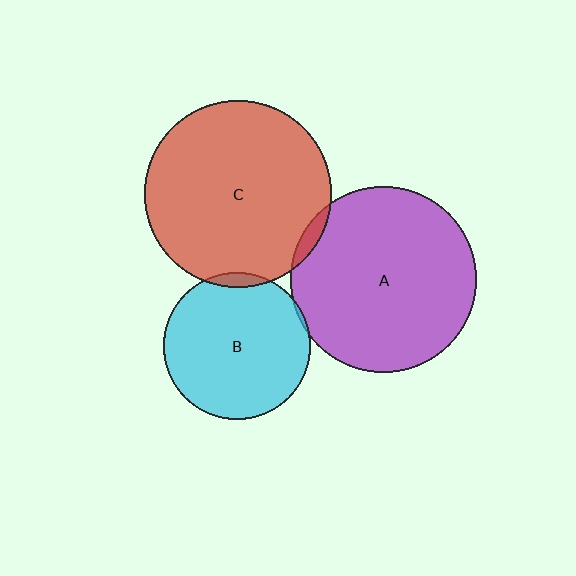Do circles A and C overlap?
Yes.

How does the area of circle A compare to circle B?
Approximately 1.6 times.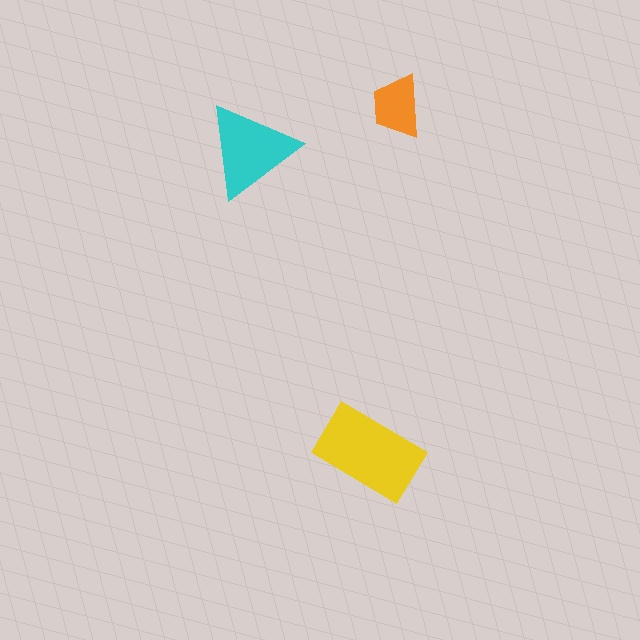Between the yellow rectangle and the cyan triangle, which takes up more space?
The yellow rectangle.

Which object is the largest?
The yellow rectangle.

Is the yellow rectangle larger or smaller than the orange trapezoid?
Larger.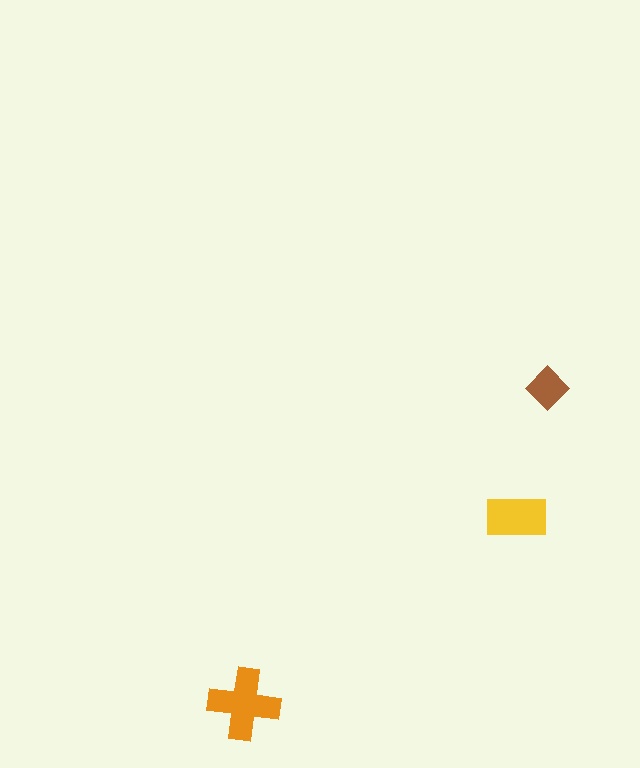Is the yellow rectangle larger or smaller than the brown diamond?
Larger.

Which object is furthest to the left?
The orange cross is leftmost.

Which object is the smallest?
The brown diamond.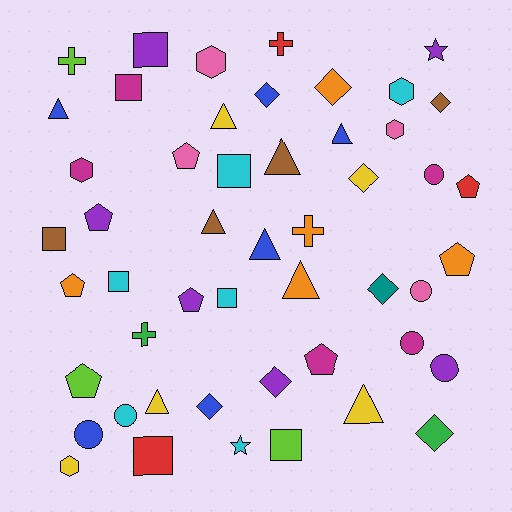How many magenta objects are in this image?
There are 5 magenta objects.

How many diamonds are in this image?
There are 8 diamonds.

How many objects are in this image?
There are 50 objects.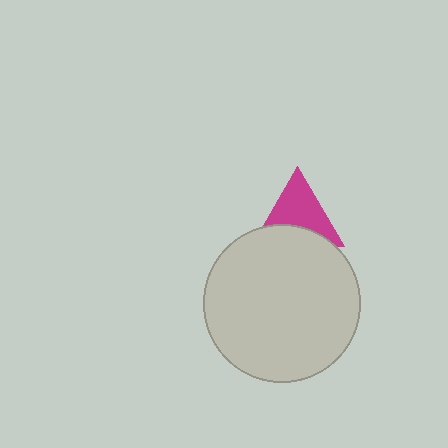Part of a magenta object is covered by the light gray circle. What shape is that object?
It is a triangle.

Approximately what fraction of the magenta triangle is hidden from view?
Roughly 38% of the magenta triangle is hidden behind the light gray circle.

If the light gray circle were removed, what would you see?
You would see the complete magenta triangle.